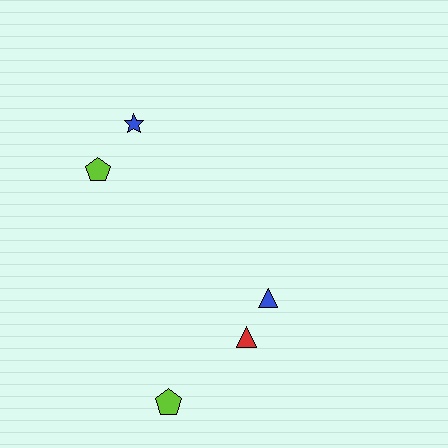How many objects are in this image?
There are 5 objects.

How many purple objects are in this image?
There are no purple objects.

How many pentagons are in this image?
There are 2 pentagons.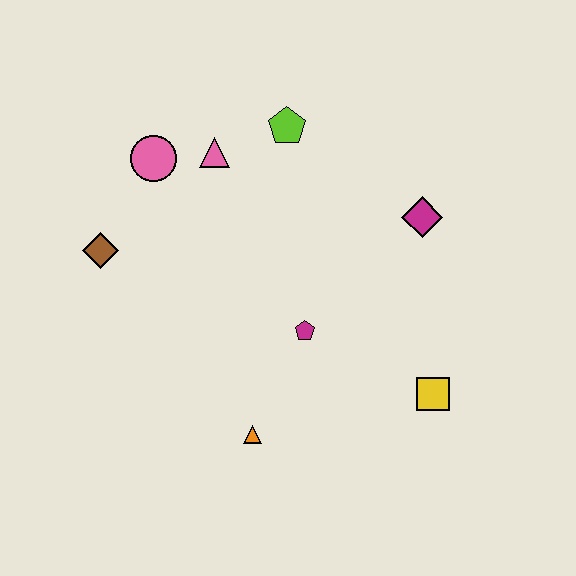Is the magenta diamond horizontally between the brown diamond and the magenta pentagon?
No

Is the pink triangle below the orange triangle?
No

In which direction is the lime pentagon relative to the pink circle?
The lime pentagon is to the right of the pink circle.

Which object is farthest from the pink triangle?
The yellow square is farthest from the pink triangle.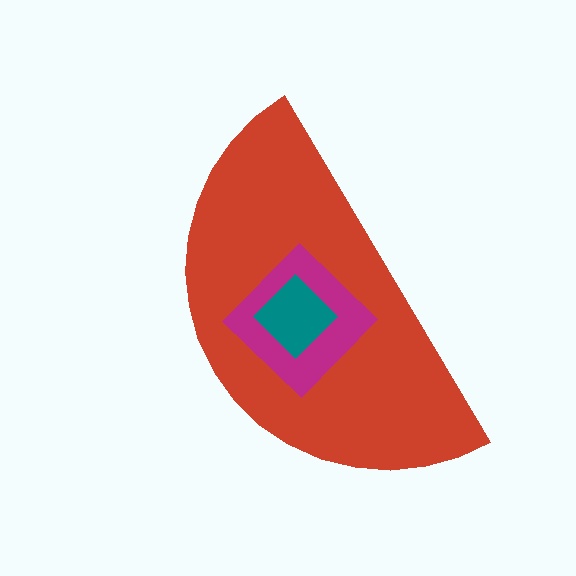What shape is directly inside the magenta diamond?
The teal diamond.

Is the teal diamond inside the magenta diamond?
Yes.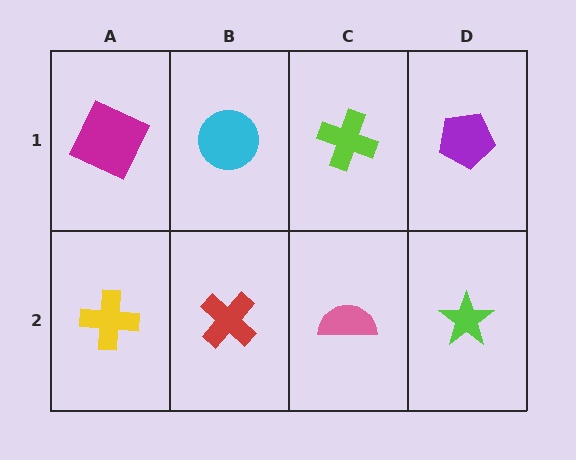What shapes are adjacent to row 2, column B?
A cyan circle (row 1, column B), a yellow cross (row 2, column A), a pink semicircle (row 2, column C).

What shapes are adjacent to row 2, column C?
A lime cross (row 1, column C), a red cross (row 2, column B), a lime star (row 2, column D).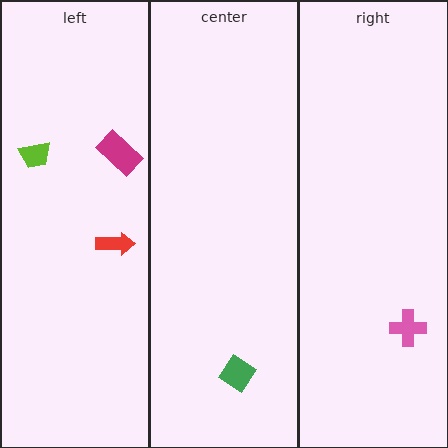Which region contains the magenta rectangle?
The left region.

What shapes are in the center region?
The green diamond.